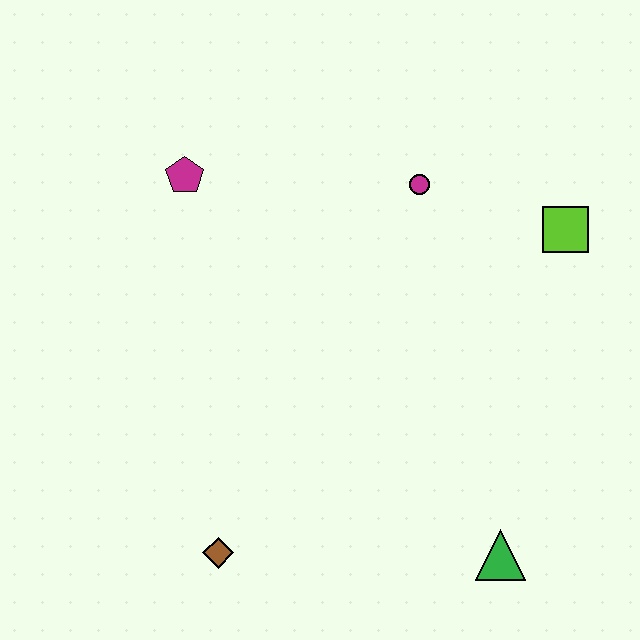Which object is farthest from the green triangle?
The magenta pentagon is farthest from the green triangle.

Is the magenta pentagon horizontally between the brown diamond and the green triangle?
No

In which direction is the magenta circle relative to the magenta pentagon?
The magenta circle is to the right of the magenta pentagon.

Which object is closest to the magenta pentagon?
The magenta circle is closest to the magenta pentagon.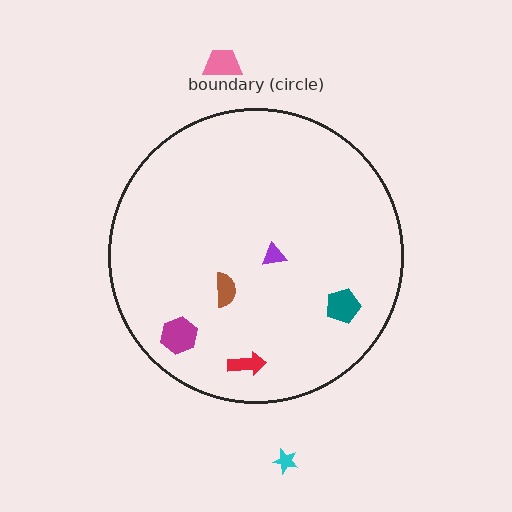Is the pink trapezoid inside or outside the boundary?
Outside.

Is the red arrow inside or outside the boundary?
Inside.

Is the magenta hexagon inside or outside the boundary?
Inside.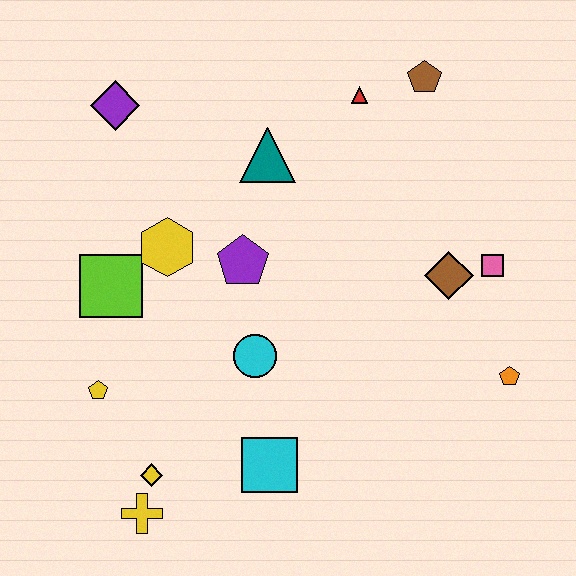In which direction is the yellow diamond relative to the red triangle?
The yellow diamond is below the red triangle.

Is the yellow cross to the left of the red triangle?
Yes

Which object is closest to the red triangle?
The brown pentagon is closest to the red triangle.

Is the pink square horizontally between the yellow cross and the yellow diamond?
No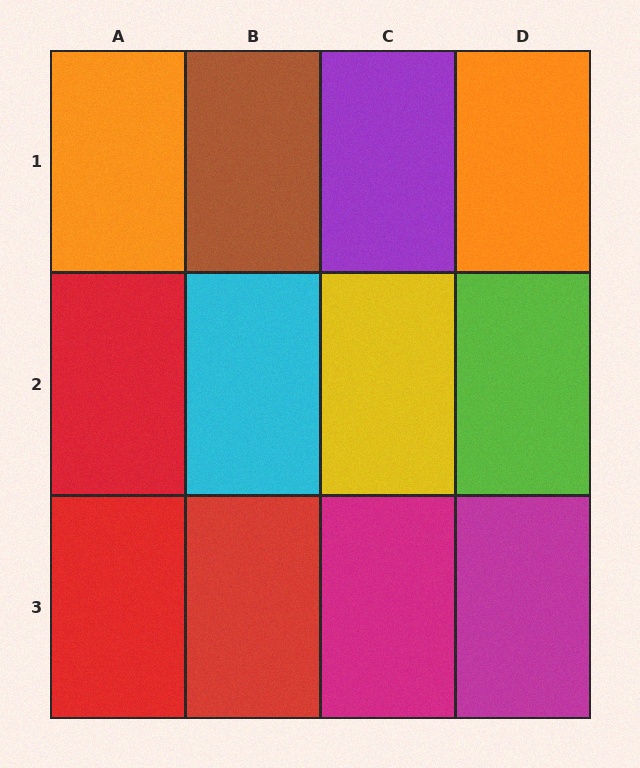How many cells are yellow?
1 cell is yellow.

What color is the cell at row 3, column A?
Red.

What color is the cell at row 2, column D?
Lime.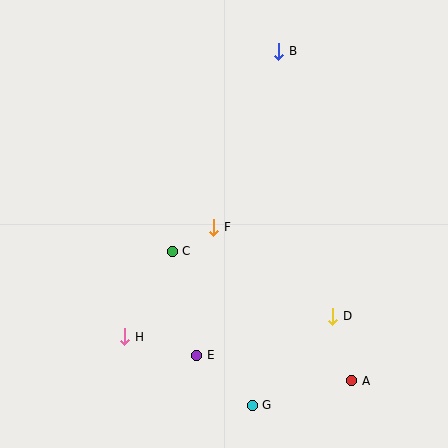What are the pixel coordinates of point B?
Point B is at (279, 51).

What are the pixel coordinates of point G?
Point G is at (252, 405).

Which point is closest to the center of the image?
Point F at (214, 227) is closest to the center.